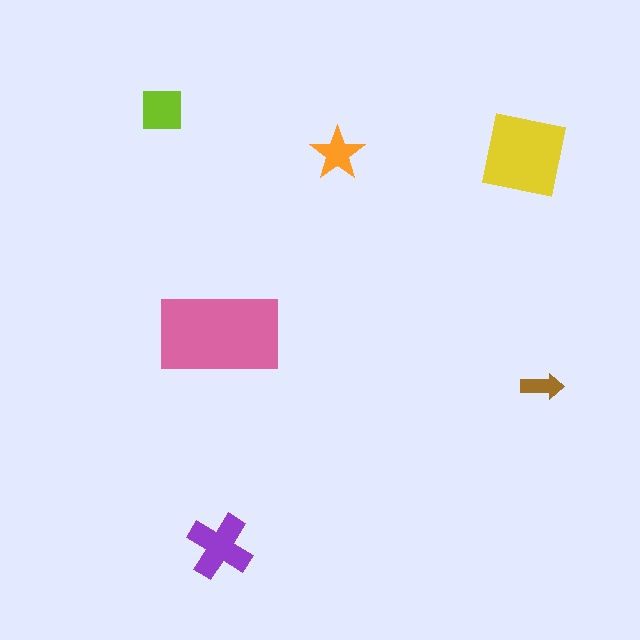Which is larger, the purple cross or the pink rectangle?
The pink rectangle.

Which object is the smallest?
The brown arrow.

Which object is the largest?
The pink rectangle.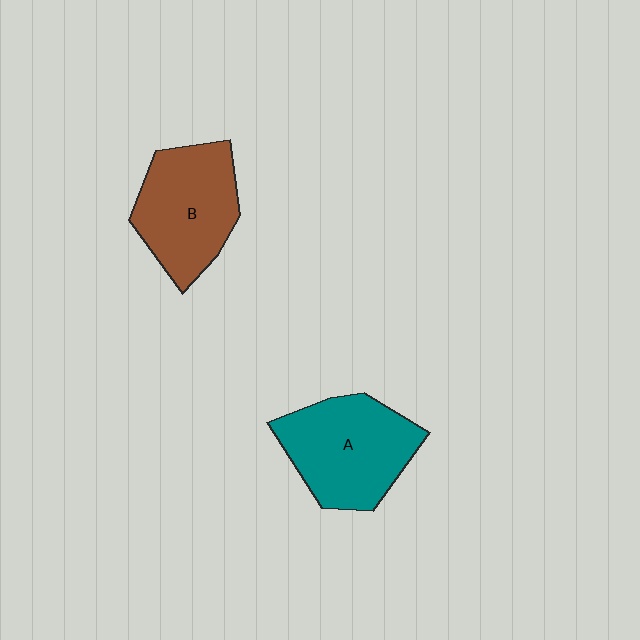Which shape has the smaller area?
Shape B (brown).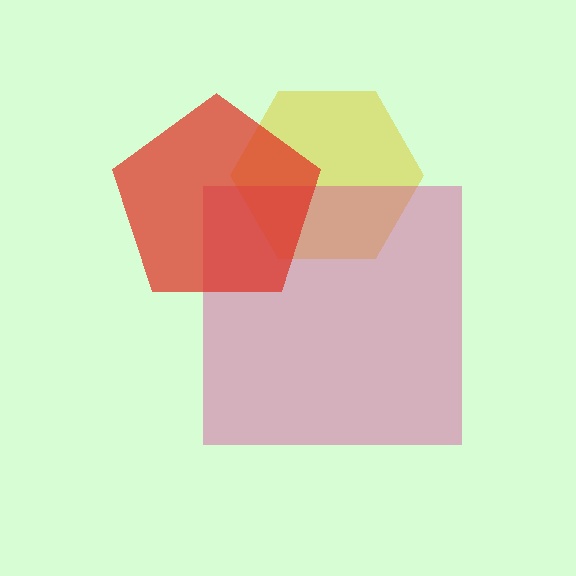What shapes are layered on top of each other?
The layered shapes are: a yellow hexagon, a magenta square, a red pentagon.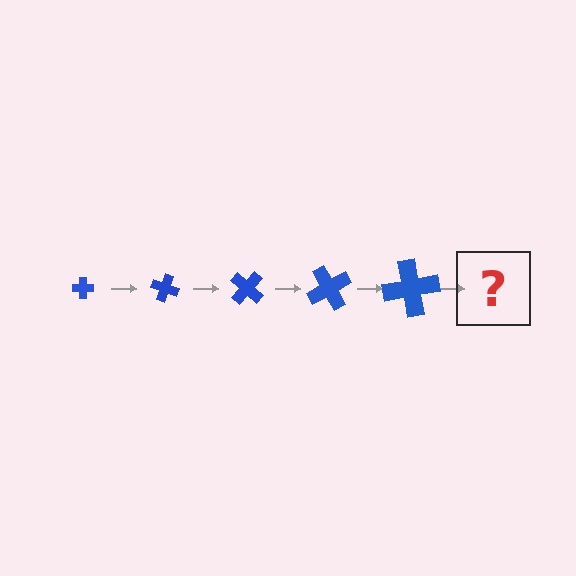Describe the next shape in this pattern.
It should be a cross, larger than the previous one and rotated 100 degrees from the start.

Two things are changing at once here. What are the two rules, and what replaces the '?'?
The two rules are that the cross grows larger each step and it rotates 20 degrees each step. The '?' should be a cross, larger than the previous one and rotated 100 degrees from the start.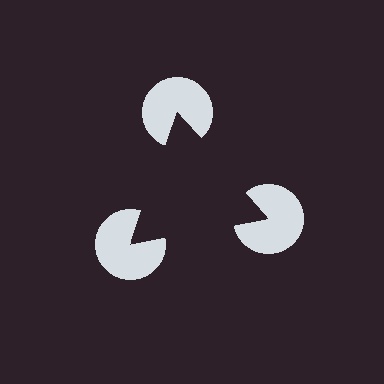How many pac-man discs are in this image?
There are 3 — one at each vertex of the illusory triangle.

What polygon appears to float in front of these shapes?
An illusory triangle — its edges are inferred from the aligned wedge cuts in the pac-man discs, not physically drawn.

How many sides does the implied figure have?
3 sides.